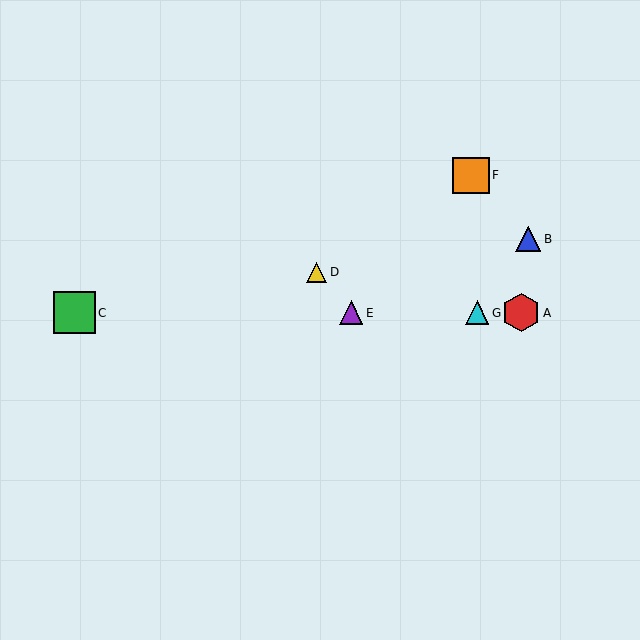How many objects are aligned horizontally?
4 objects (A, C, E, G) are aligned horizontally.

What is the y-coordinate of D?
Object D is at y≈272.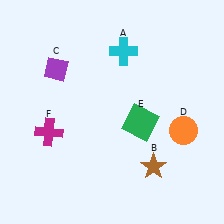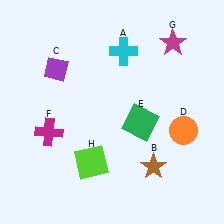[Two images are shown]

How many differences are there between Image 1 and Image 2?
There are 2 differences between the two images.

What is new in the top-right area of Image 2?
A magenta star (G) was added in the top-right area of Image 2.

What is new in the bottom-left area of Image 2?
A lime square (H) was added in the bottom-left area of Image 2.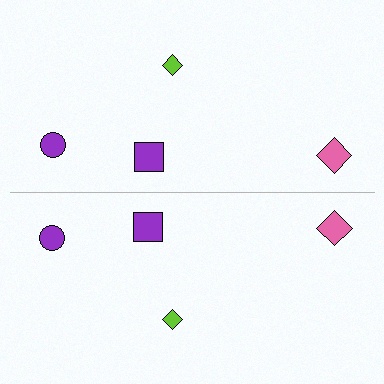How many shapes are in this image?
There are 8 shapes in this image.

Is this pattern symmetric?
Yes, this pattern has bilateral (reflection) symmetry.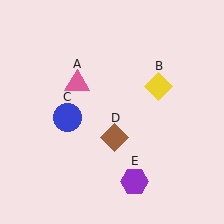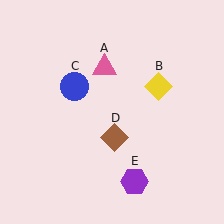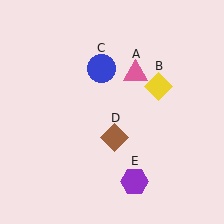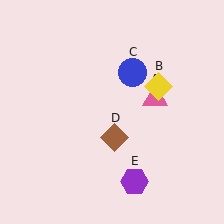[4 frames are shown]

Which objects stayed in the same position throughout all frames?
Yellow diamond (object B) and brown diamond (object D) and purple hexagon (object E) remained stationary.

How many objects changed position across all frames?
2 objects changed position: pink triangle (object A), blue circle (object C).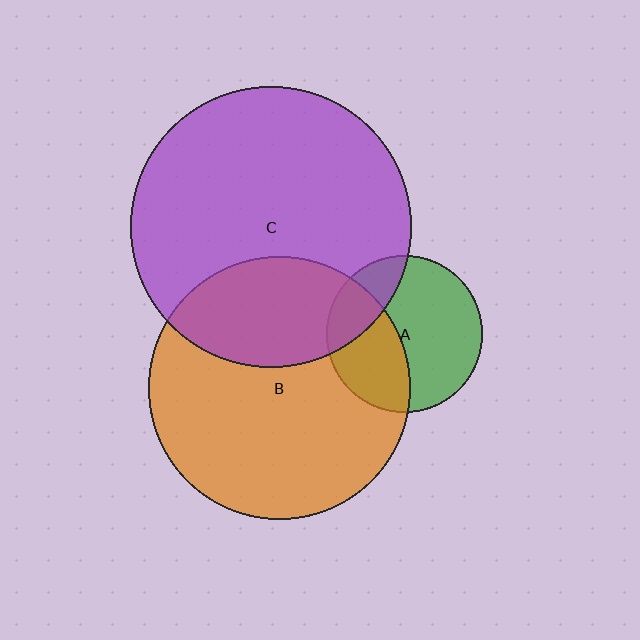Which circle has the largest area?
Circle C (purple).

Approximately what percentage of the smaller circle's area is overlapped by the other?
Approximately 40%.